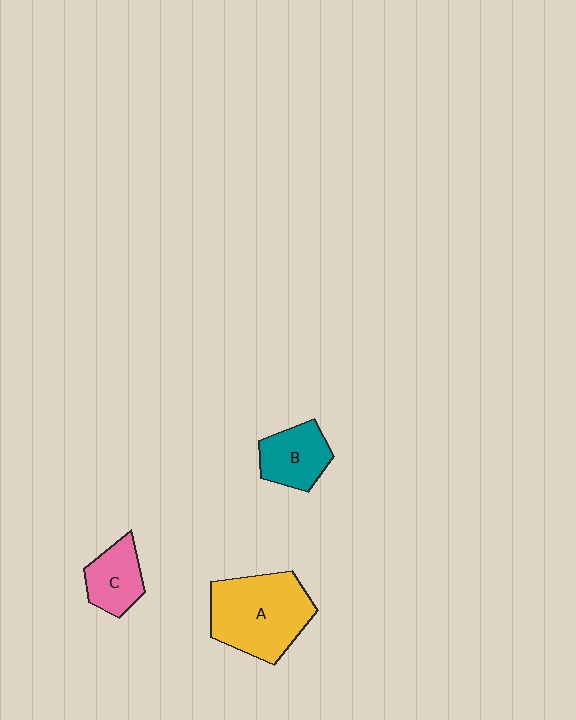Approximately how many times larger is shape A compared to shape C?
Approximately 2.2 times.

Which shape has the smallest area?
Shape C (pink).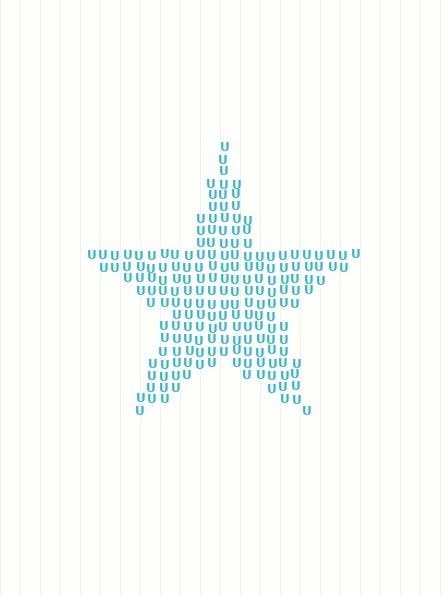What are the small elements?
The small elements are letter U's.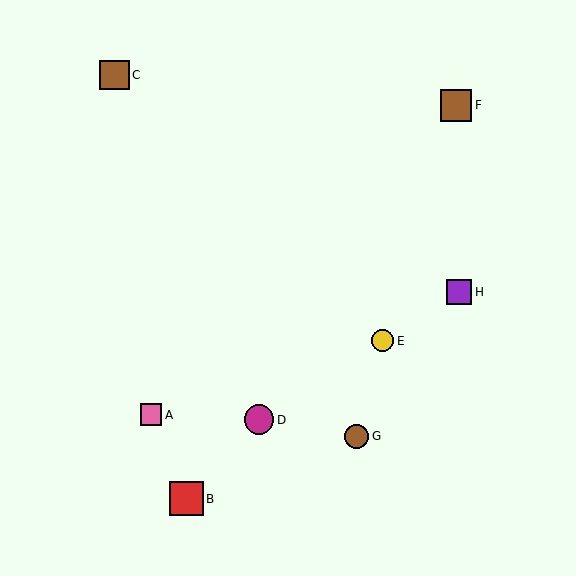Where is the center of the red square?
The center of the red square is at (187, 499).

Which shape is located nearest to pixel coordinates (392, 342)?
The yellow circle (labeled E) at (382, 341) is nearest to that location.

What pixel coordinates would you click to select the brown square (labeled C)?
Click at (114, 75) to select the brown square C.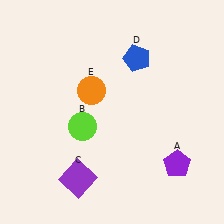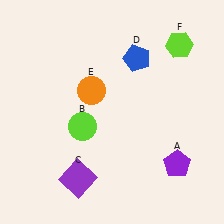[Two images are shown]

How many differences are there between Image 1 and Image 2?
There is 1 difference between the two images.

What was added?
A lime hexagon (F) was added in Image 2.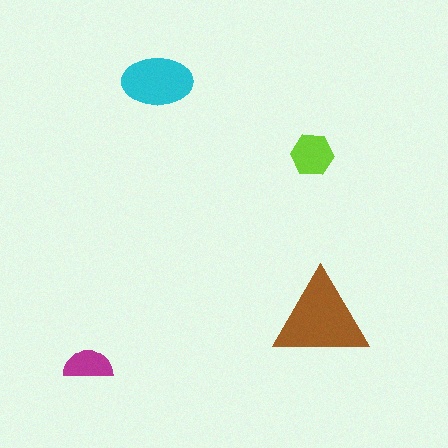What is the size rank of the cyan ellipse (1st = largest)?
2nd.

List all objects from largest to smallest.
The brown triangle, the cyan ellipse, the lime hexagon, the magenta semicircle.